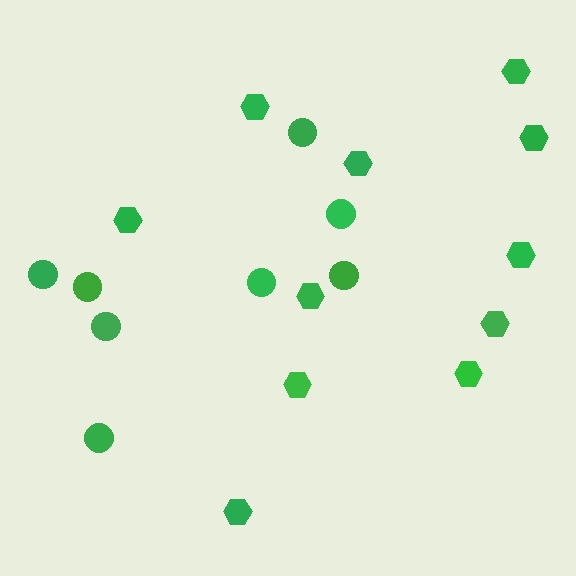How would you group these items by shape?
There are 2 groups: one group of hexagons (11) and one group of circles (8).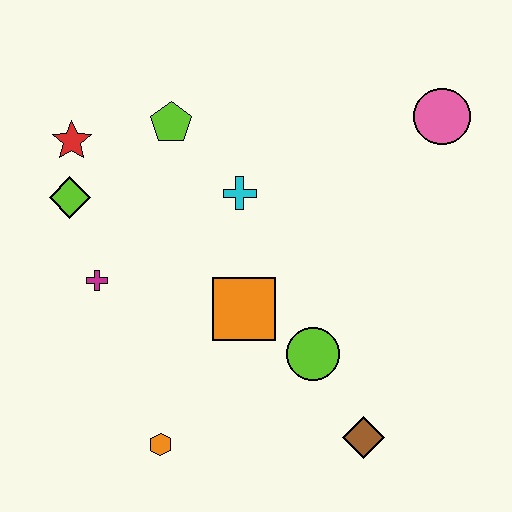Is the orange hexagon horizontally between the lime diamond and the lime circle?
Yes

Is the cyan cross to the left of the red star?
No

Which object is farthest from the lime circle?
The red star is farthest from the lime circle.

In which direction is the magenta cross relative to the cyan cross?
The magenta cross is to the left of the cyan cross.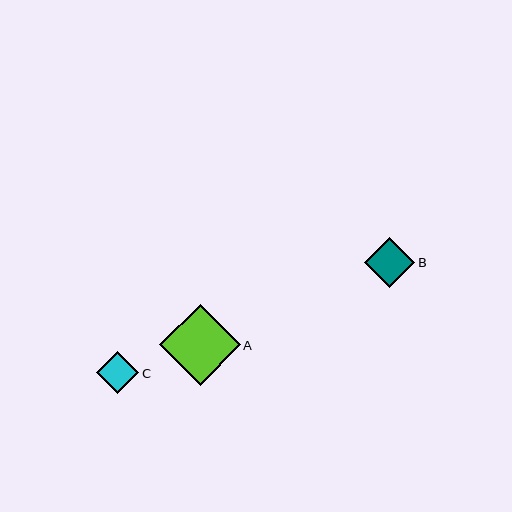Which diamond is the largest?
Diamond A is the largest with a size of approximately 81 pixels.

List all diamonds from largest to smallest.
From largest to smallest: A, B, C.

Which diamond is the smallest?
Diamond C is the smallest with a size of approximately 42 pixels.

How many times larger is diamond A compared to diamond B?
Diamond A is approximately 1.6 times the size of diamond B.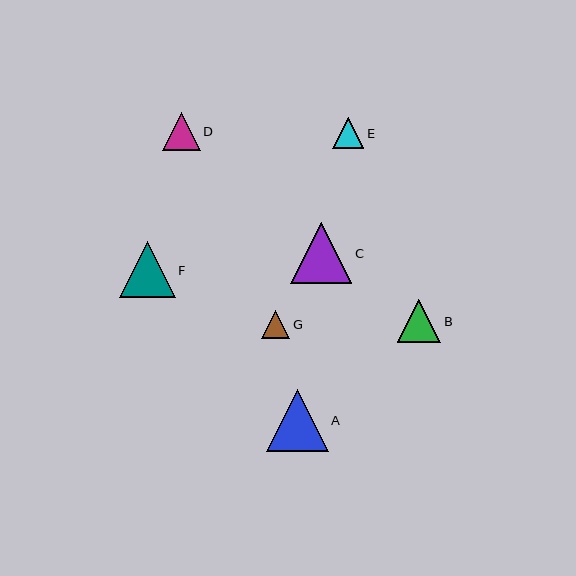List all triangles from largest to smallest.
From largest to smallest: A, C, F, B, D, E, G.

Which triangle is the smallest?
Triangle G is the smallest with a size of approximately 28 pixels.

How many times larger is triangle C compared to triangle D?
Triangle C is approximately 1.6 times the size of triangle D.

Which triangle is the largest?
Triangle A is the largest with a size of approximately 61 pixels.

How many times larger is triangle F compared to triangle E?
Triangle F is approximately 1.8 times the size of triangle E.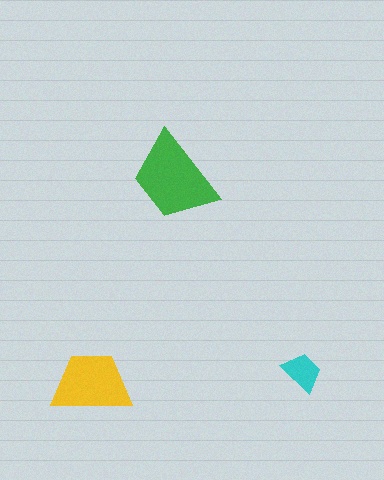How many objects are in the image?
There are 3 objects in the image.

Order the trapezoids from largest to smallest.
the green one, the yellow one, the cyan one.